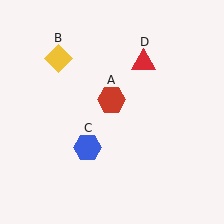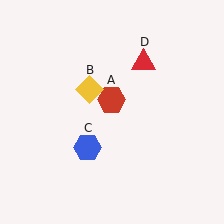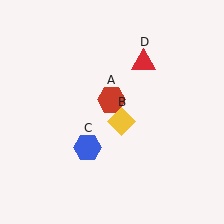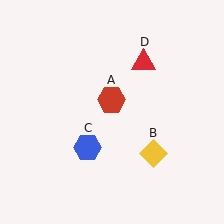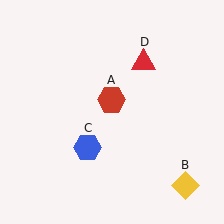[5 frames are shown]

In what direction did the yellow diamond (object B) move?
The yellow diamond (object B) moved down and to the right.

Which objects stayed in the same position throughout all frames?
Red hexagon (object A) and blue hexagon (object C) and red triangle (object D) remained stationary.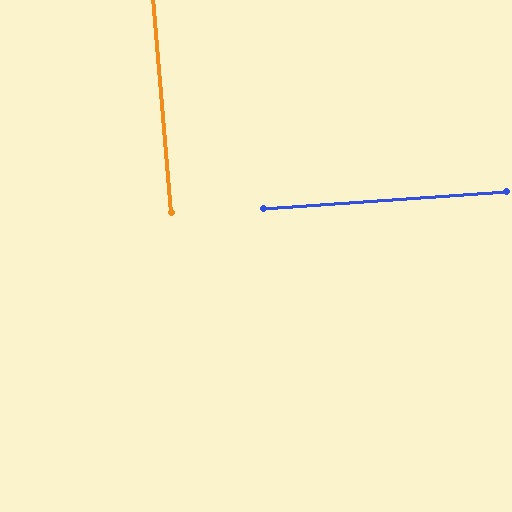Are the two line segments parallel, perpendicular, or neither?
Perpendicular — they meet at approximately 89°.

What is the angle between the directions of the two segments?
Approximately 89 degrees.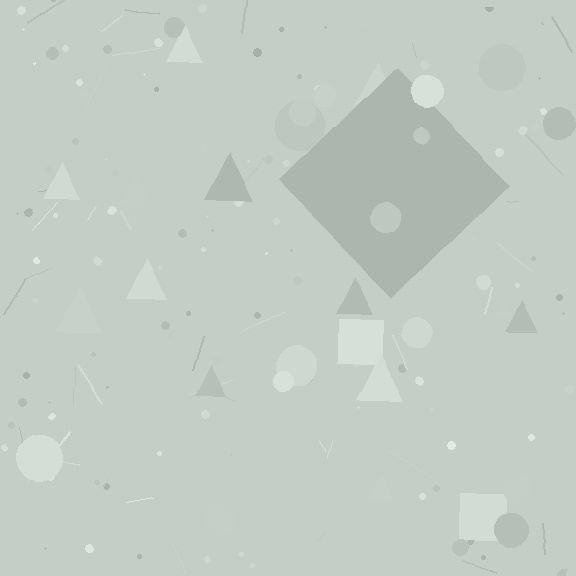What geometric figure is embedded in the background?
A diamond is embedded in the background.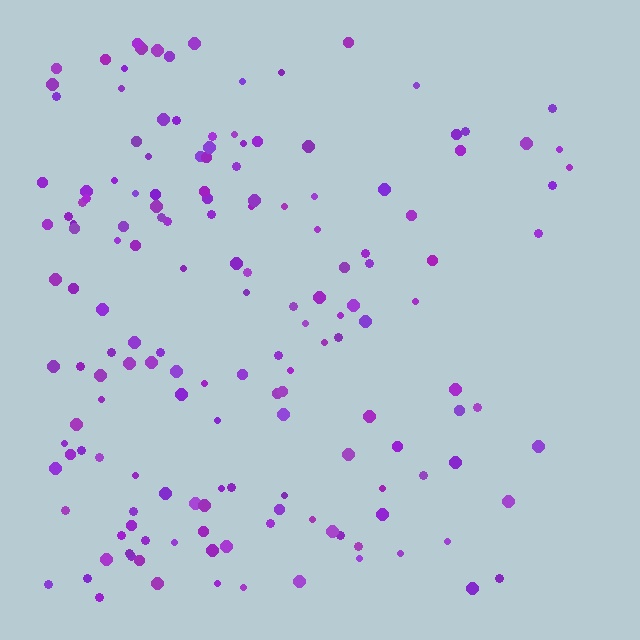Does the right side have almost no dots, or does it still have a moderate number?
Still a moderate number, just noticeably fewer than the left.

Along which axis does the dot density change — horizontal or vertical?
Horizontal.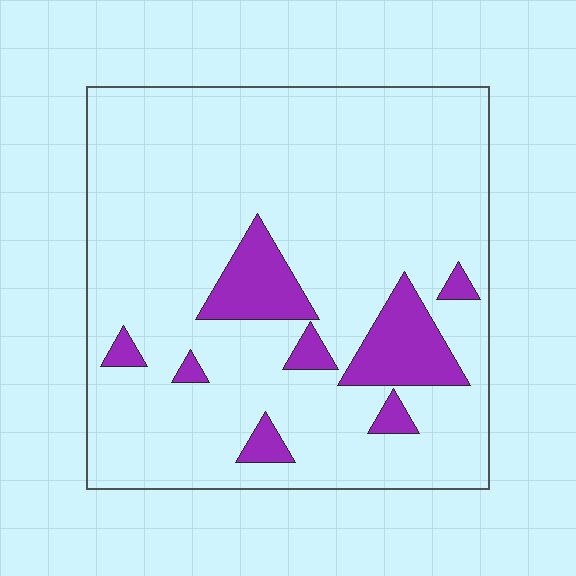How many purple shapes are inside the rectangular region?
8.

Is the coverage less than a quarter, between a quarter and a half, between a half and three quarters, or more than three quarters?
Less than a quarter.